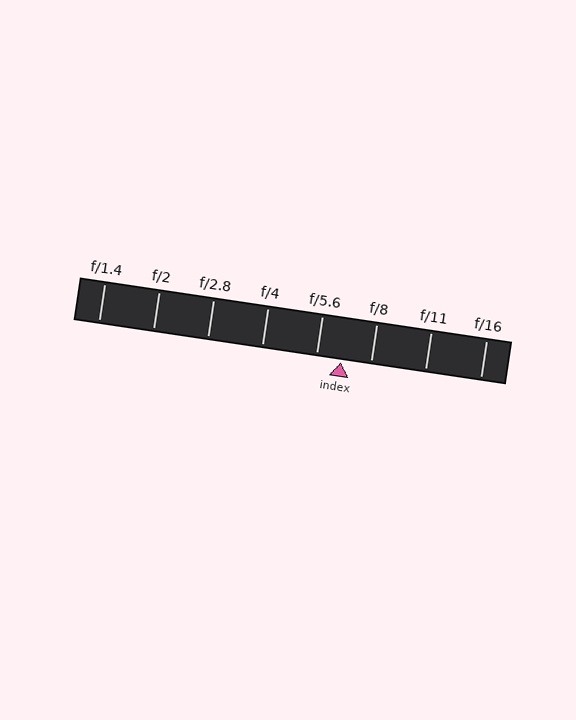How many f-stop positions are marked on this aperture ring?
There are 8 f-stop positions marked.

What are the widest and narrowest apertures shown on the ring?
The widest aperture shown is f/1.4 and the narrowest is f/16.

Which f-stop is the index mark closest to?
The index mark is closest to f/5.6.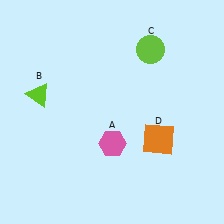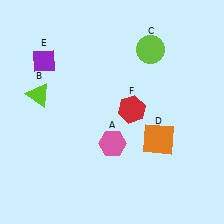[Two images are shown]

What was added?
A purple diamond (E), a red hexagon (F) were added in Image 2.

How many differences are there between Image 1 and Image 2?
There are 2 differences between the two images.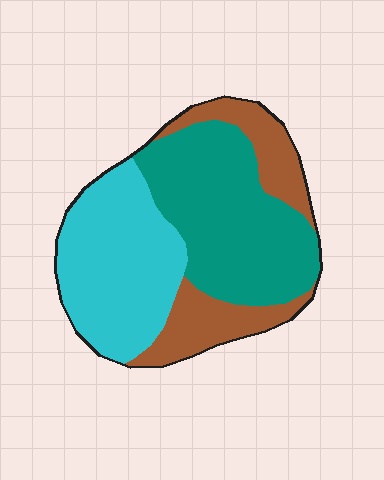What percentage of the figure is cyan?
Cyan covers 35% of the figure.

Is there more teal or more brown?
Teal.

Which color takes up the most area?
Teal, at roughly 40%.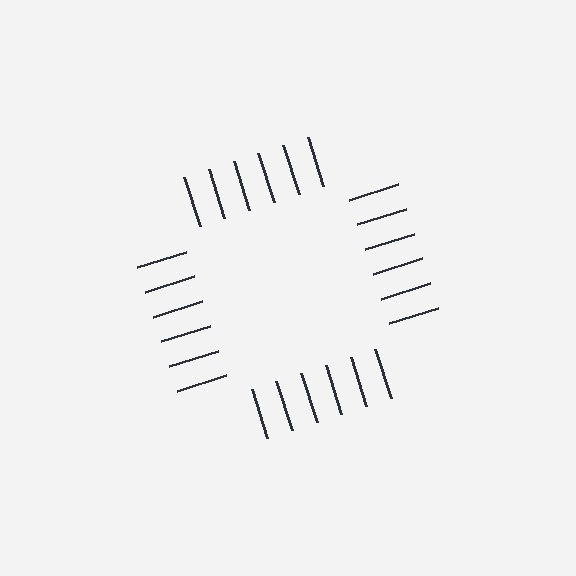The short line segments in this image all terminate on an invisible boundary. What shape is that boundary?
An illusory square — the line segments terminate on its edges but no continuous stroke is drawn.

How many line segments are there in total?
24 — 6 along each of the 4 edges.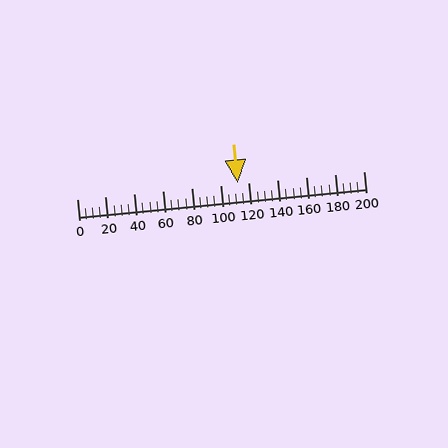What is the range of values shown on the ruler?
The ruler shows values from 0 to 200.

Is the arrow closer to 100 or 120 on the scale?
The arrow is closer to 120.